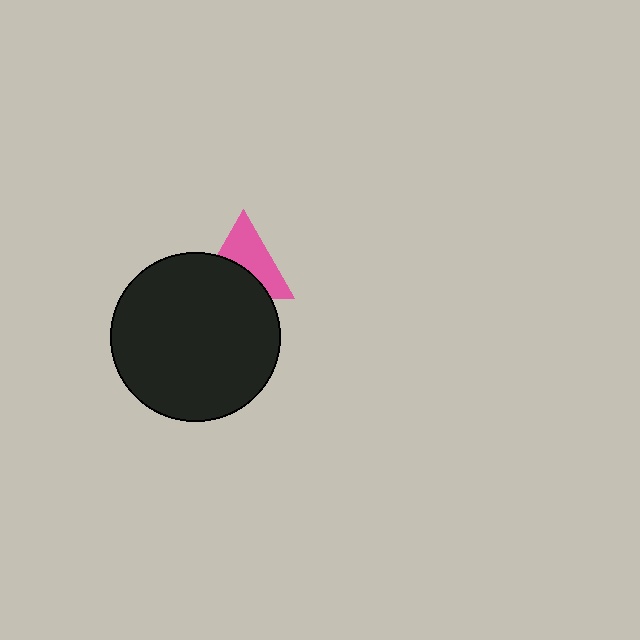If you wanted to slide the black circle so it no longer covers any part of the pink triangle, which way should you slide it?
Slide it down — that is the most direct way to separate the two shapes.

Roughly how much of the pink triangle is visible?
About half of it is visible (roughly 54%).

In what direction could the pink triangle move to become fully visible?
The pink triangle could move up. That would shift it out from behind the black circle entirely.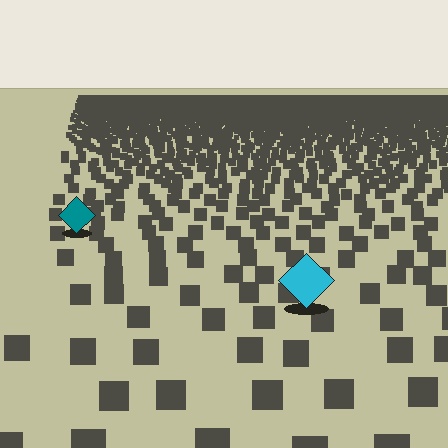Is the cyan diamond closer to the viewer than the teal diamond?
Yes. The cyan diamond is closer — you can tell from the texture gradient: the ground texture is coarser near it.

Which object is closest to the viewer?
The cyan diamond is closest. The texture marks near it are larger and more spread out.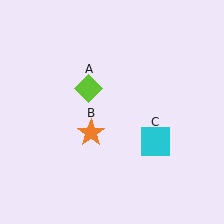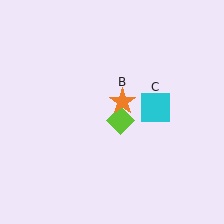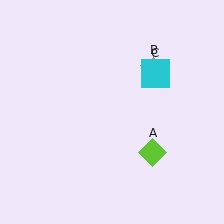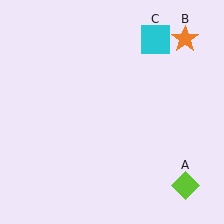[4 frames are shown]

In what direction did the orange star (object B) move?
The orange star (object B) moved up and to the right.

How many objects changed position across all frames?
3 objects changed position: lime diamond (object A), orange star (object B), cyan square (object C).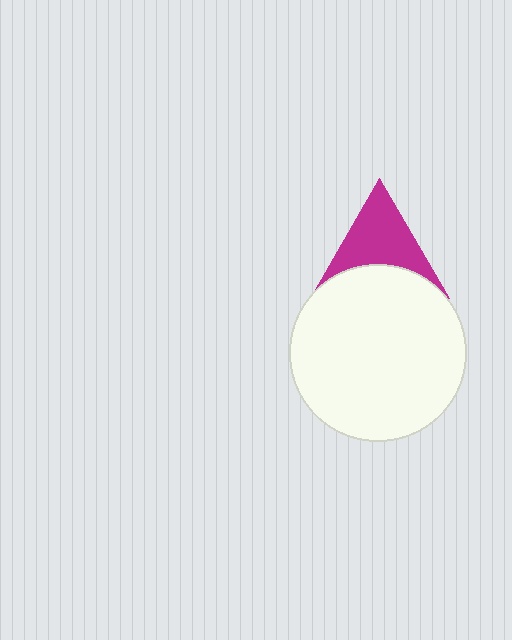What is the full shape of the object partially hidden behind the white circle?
The partially hidden object is a magenta triangle.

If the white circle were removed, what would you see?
You would see the complete magenta triangle.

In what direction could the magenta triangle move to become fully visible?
The magenta triangle could move up. That would shift it out from behind the white circle entirely.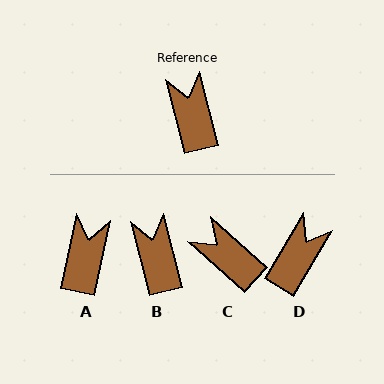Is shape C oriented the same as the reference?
No, it is off by about 34 degrees.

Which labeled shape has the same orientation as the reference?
B.